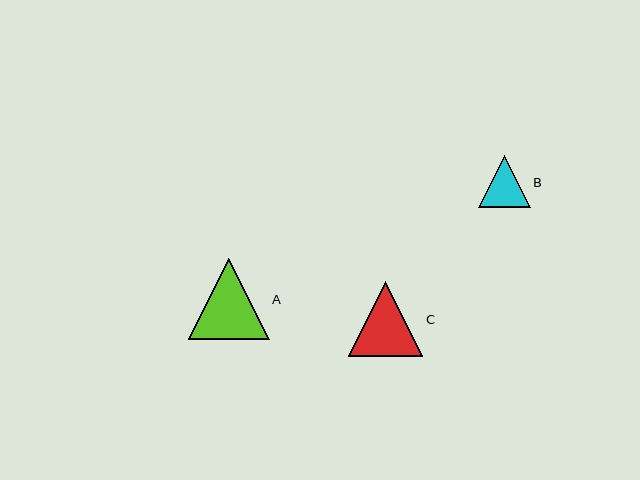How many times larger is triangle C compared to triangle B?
Triangle C is approximately 1.5 times the size of triangle B.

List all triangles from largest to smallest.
From largest to smallest: A, C, B.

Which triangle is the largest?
Triangle A is the largest with a size of approximately 81 pixels.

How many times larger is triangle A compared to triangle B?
Triangle A is approximately 1.6 times the size of triangle B.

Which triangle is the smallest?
Triangle B is the smallest with a size of approximately 51 pixels.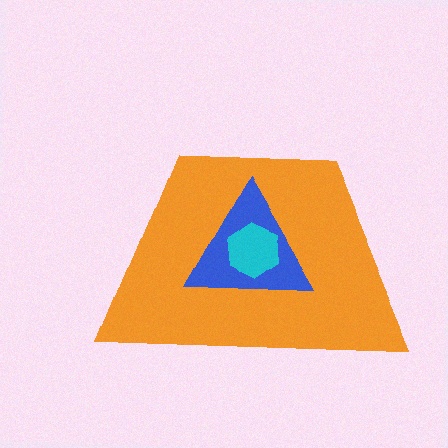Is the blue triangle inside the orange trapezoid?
Yes.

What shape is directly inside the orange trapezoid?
The blue triangle.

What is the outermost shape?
The orange trapezoid.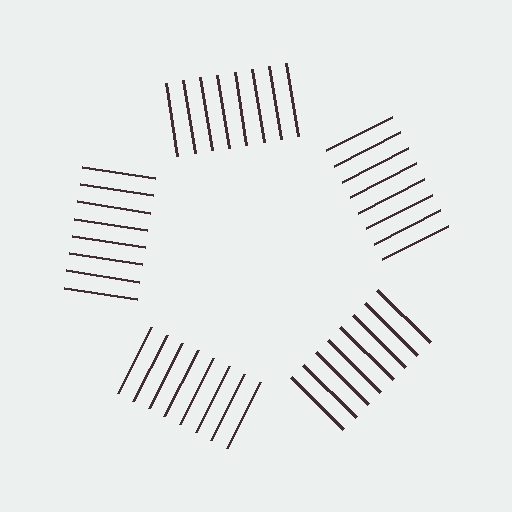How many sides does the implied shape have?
5 sides — the line-ends trace a pentagon.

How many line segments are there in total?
40 — 8 along each of the 5 edges.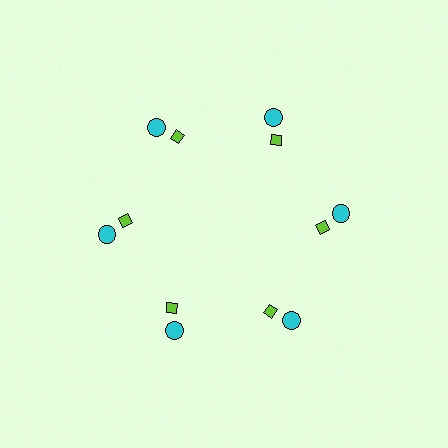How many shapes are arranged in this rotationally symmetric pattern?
There are 12 shapes, arranged in 6 groups of 2.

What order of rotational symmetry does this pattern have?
This pattern has 6-fold rotational symmetry.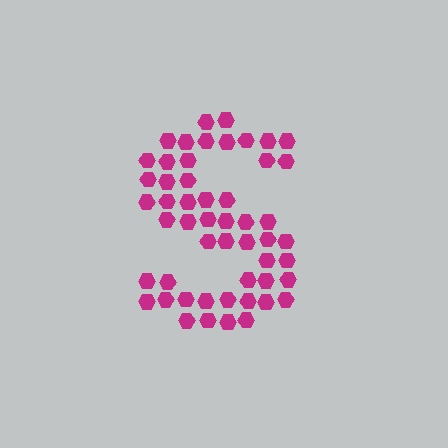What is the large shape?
The large shape is the letter S.